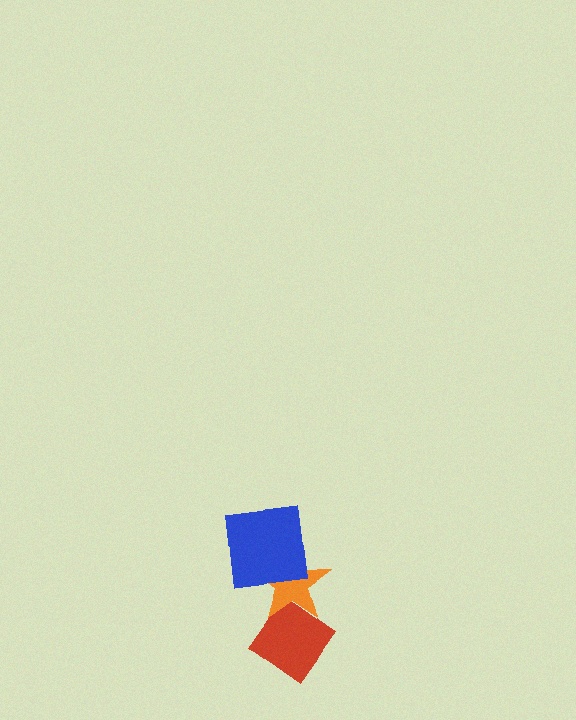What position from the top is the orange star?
The orange star is 2nd from the top.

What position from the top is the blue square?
The blue square is 1st from the top.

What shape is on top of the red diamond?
The orange star is on top of the red diamond.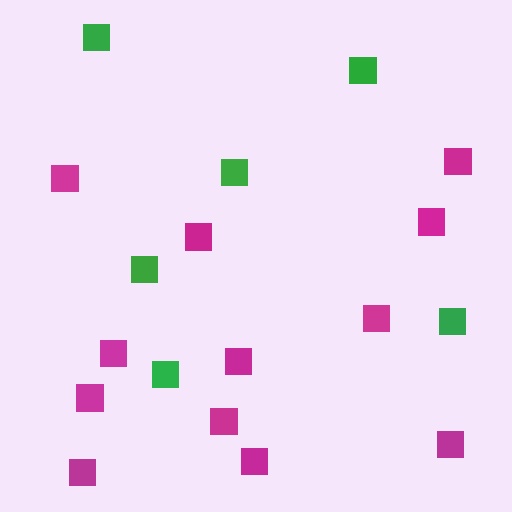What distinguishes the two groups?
There are 2 groups: one group of magenta squares (12) and one group of green squares (6).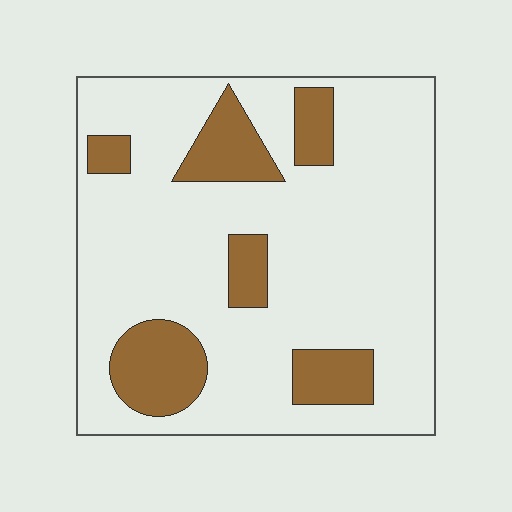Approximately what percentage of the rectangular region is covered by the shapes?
Approximately 20%.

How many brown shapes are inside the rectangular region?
6.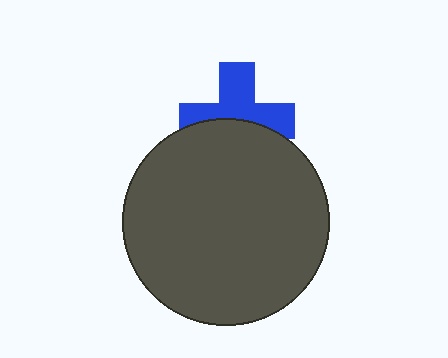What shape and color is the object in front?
The object in front is a dark gray circle.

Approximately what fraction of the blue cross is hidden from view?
Roughly 45% of the blue cross is hidden behind the dark gray circle.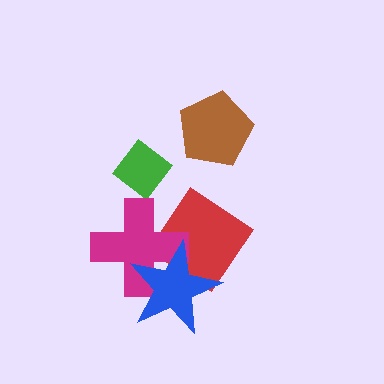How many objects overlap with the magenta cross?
2 objects overlap with the magenta cross.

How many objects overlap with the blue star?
2 objects overlap with the blue star.